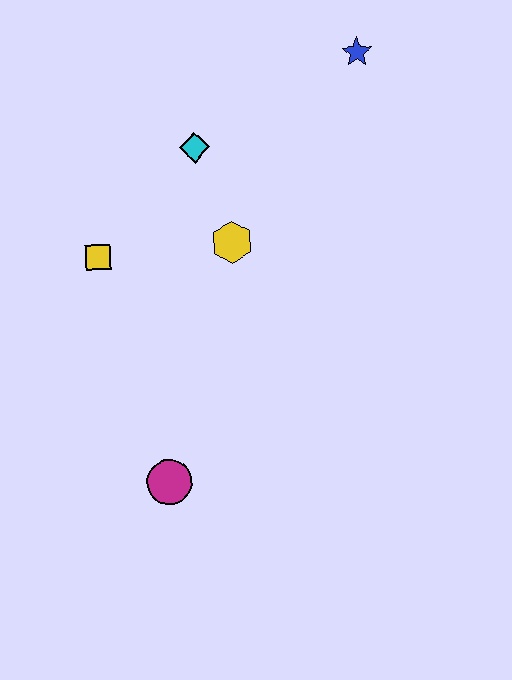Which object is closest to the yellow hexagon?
The cyan diamond is closest to the yellow hexagon.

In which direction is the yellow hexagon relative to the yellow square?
The yellow hexagon is to the right of the yellow square.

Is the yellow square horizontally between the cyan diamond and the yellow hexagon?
No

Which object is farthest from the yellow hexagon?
The magenta circle is farthest from the yellow hexagon.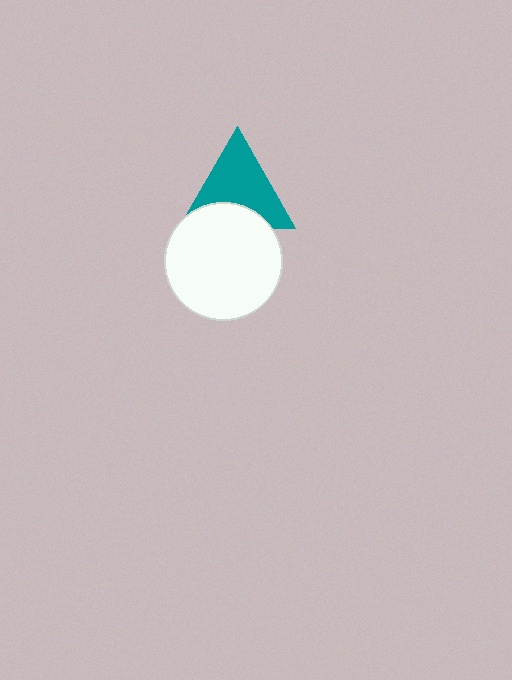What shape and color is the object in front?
The object in front is a white circle.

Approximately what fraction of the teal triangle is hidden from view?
Roughly 31% of the teal triangle is hidden behind the white circle.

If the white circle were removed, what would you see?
You would see the complete teal triangle.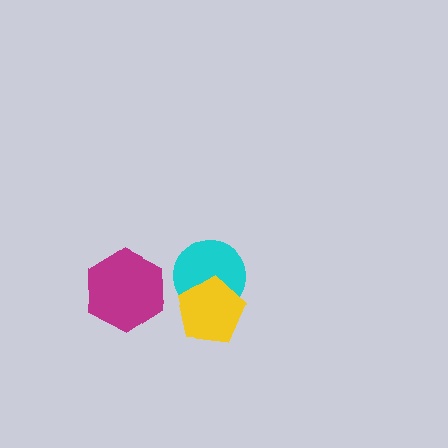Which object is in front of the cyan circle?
The yellow pentagon is in front of the cyan circle.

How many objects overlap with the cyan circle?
1 object overlaps with the cyan circle.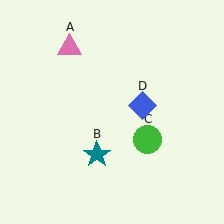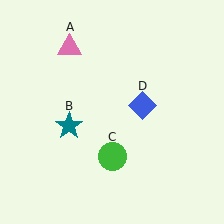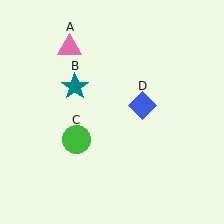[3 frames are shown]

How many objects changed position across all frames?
2 objects changed position: teal star (object B), green circle (object C).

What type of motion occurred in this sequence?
The teal star (object B), green circle (object C) rotated clockwise around the center of the scene.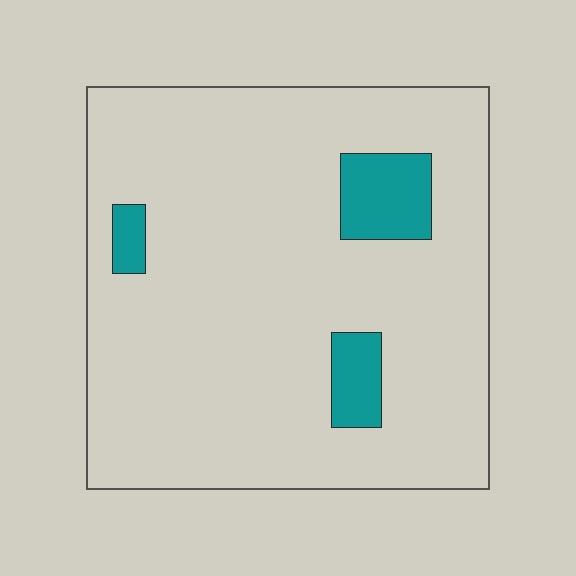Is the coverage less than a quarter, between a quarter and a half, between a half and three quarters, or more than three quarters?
Less than a quarter.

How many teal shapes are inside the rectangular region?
3.